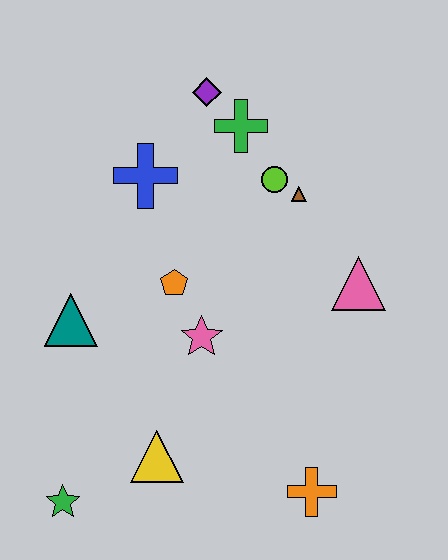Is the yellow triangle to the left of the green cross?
Yes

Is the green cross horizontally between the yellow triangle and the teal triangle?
No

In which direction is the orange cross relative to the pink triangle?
The orange cross is below the pink triangle.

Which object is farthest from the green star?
The purple diamond is farthest from the green star.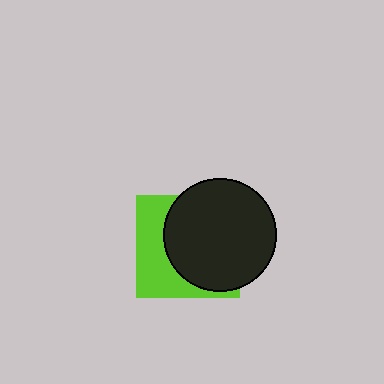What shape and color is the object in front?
The object in front is a black circle.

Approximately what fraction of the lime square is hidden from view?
Roughly 61% of the lime square is hidden behind the black circle.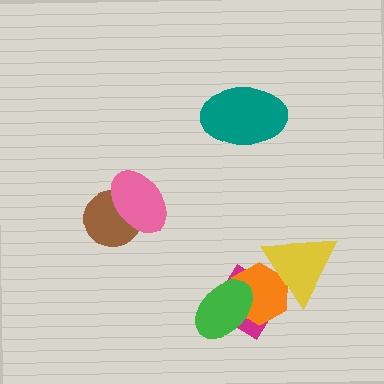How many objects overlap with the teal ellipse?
0 objects overlap with the teal ellipse.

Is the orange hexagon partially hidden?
Yes, it is partially covered by another shape.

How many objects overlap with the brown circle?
1 object overlaps with the brown circle.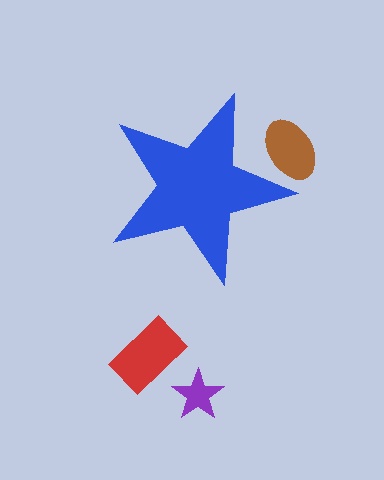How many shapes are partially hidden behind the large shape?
1 shape is partially hidden.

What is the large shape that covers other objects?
A blue star.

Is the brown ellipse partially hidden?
Yes, the brown ellipse is partially hidden behind the blue star.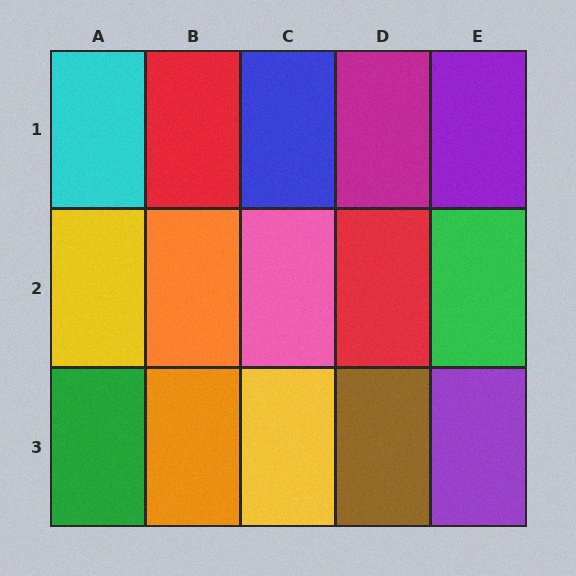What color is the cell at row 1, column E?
Purple.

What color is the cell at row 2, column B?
Orange.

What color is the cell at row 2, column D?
Red.